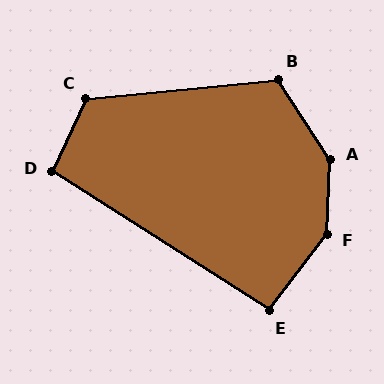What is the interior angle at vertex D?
Approximately 98 degrees (obtuse).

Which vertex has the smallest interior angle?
E, at approximately 95 degrees.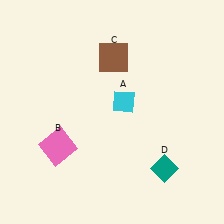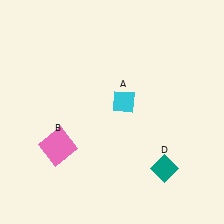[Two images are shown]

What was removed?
The brown square (C) was removed in Image 2.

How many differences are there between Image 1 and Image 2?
There is 1 difference between the two images.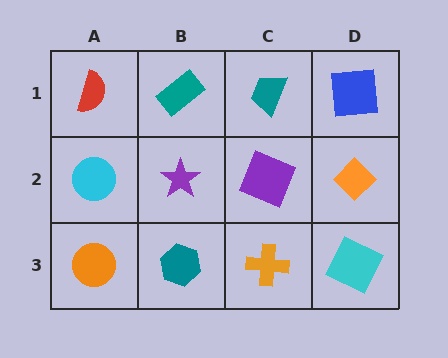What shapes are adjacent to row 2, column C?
A teal trapezoid (row 1, column C), an orange cross (row 3, column C), a purple star (row 2, column B), an orange diamond (row 2, column D).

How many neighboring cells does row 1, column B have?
3.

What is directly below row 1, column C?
A purple square.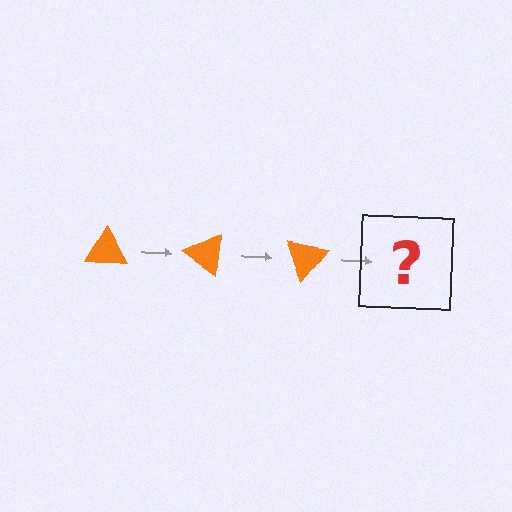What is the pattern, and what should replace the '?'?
The pattern is that the triangle rotates 35 degrees each step. The '?' should be an orange triangle rotated 105 degrees.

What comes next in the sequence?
The next element should be an orange triangle rotated 105 degrees.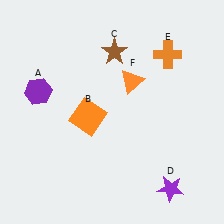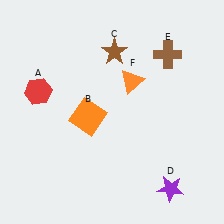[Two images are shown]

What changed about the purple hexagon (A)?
In Image 1, A is purple. In Image 2, it changed to red.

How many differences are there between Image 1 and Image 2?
There are 2 differences between the two images.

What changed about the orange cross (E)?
In Image 1, E is orange. In Image 2, it changed to brown.